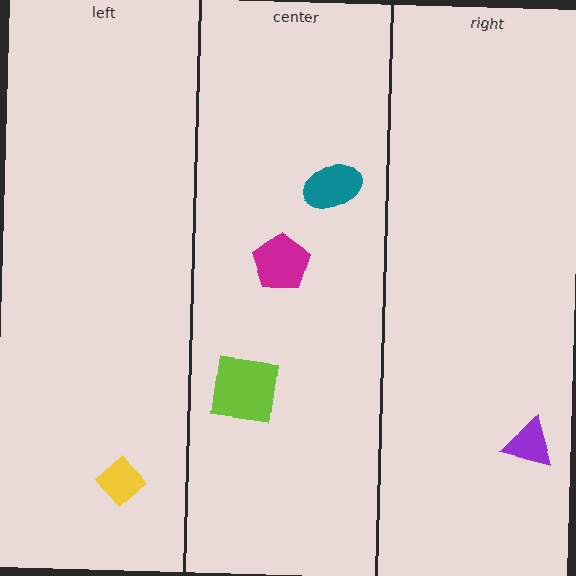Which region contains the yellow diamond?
The left region.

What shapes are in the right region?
The purple triangle.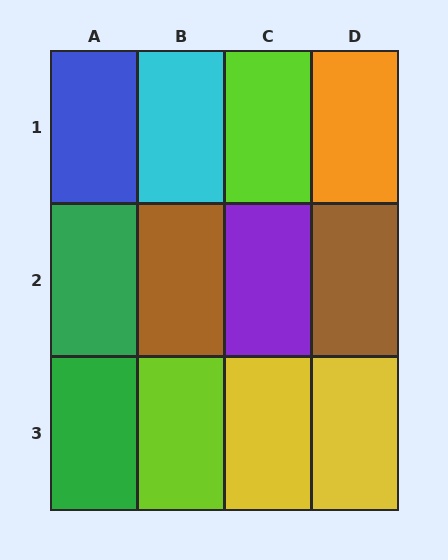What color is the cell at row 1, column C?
Lime.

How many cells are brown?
2 cells are brown.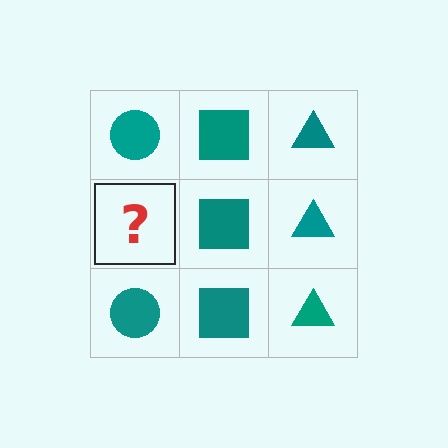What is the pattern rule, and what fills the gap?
The rule is that each column has a consistent shape. The gap should be filled with a teal circle.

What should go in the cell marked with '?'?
The missing cell should contain a teal circle.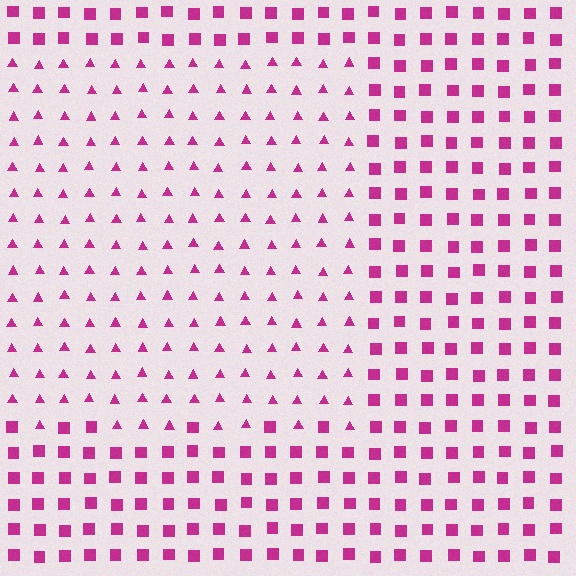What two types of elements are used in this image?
The image uses triangles inside the rectangle region and squares outside it.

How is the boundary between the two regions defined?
The boundary is defined by a change in element shape: triangles inside vs. squares outside. All elements share the same color and spacing.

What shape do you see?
I see a rectangle.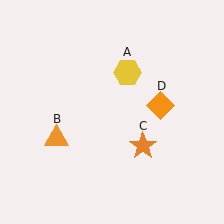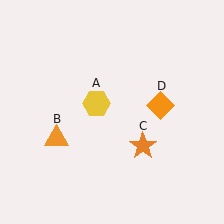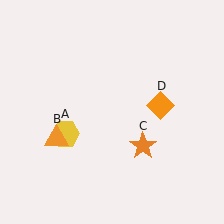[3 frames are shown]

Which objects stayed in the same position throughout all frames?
Orange triangle (object B) and orange star (object C) and orange diamond (object D) remained stationary.